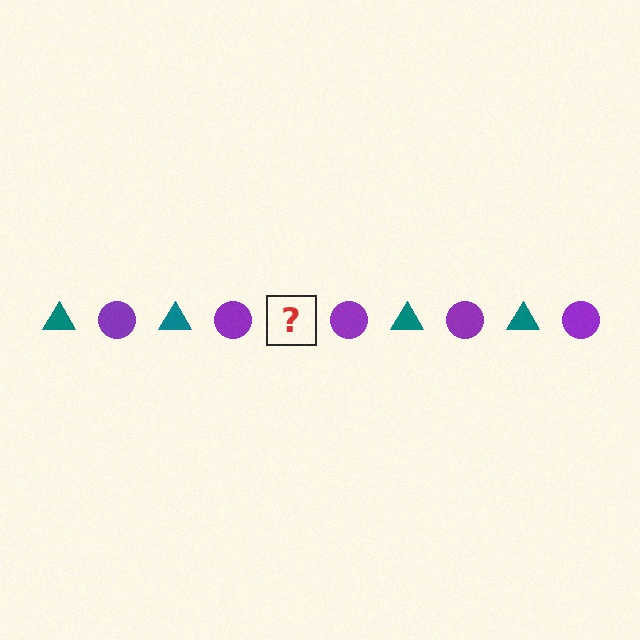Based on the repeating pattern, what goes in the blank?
The blank should be a teal triangle.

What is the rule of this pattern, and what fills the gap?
The rule is that the pattern alternates between teal triangle and purple circle. The gap should be filled with a teal triangle.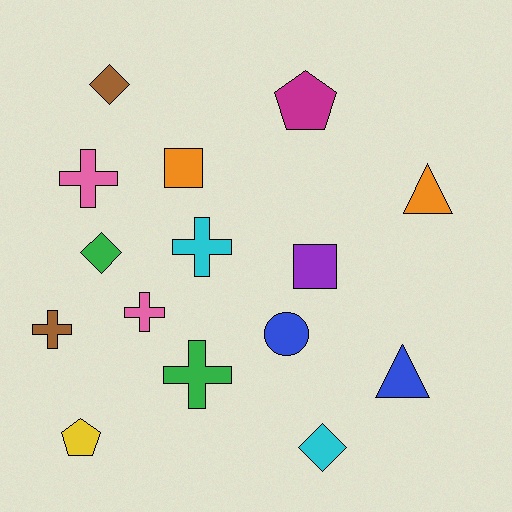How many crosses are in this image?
There are 5 crosses.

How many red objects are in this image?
There are no red objects.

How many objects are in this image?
There are 15 objects.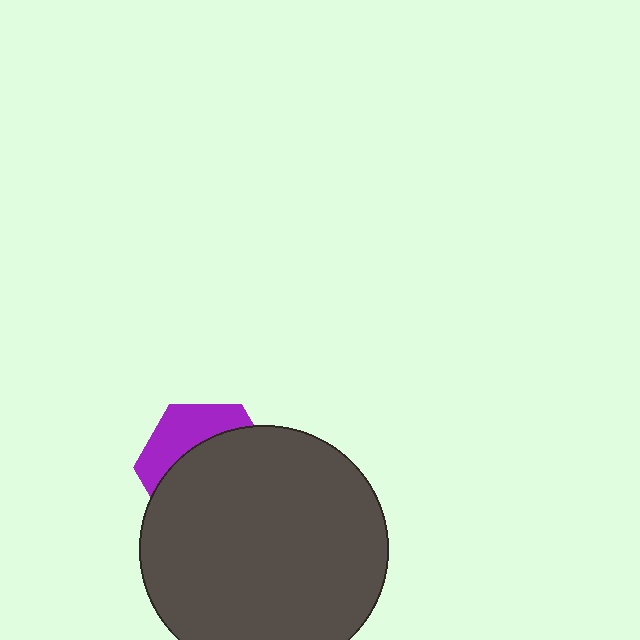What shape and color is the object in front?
The object in front is a dark gray circle.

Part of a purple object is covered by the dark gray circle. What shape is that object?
It is a hexagon.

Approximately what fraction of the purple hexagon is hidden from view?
Roughly 66% of the purple hexagon is hidden behind the dark gray circle.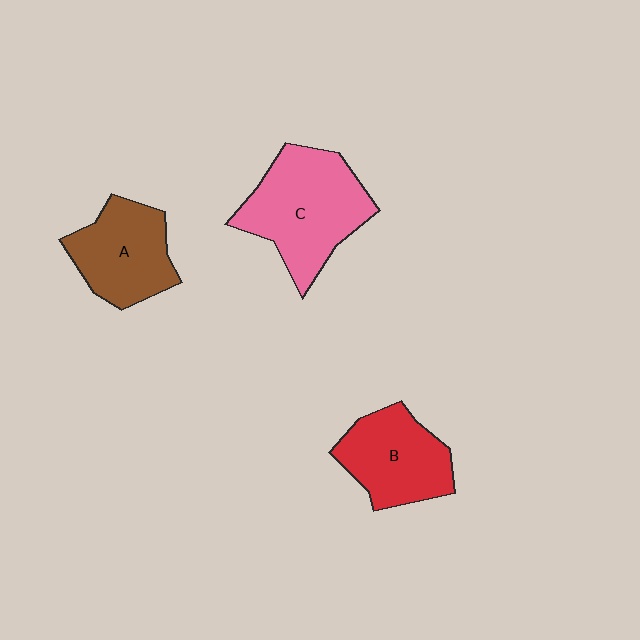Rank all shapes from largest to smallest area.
From largest to smallest: C (pink), B (red), A (brown).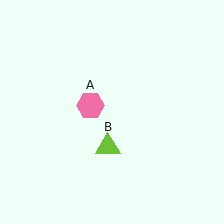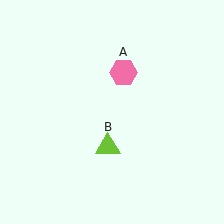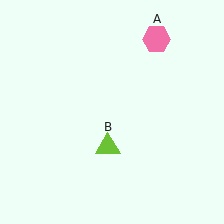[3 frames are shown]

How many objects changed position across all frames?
1 object changed position: pink hexagon (object A).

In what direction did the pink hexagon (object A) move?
The pink hexagon (object A) moved up and to the right.